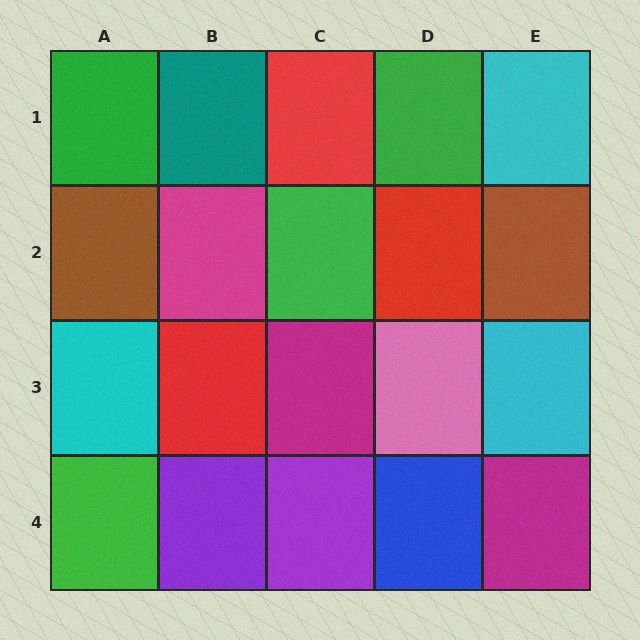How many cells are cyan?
3 cells are cyan.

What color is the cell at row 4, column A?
Green.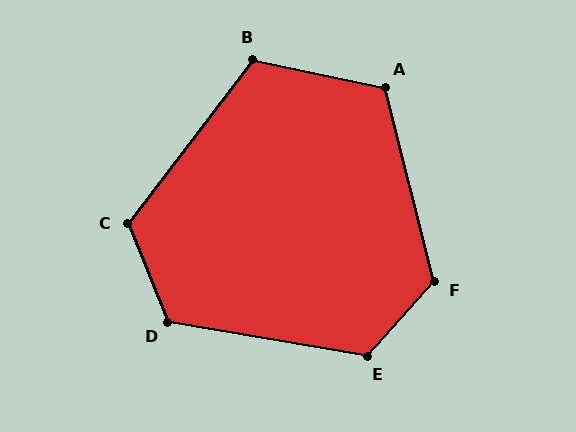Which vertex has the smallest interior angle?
B, at approximately 115 degrees.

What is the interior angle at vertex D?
Approximately 122 degrees (obtuse).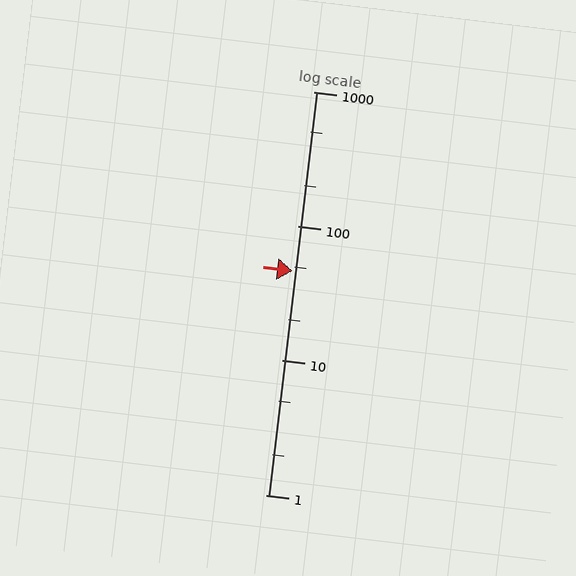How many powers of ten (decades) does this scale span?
The scale spans 3 decades, from 1 to 1000.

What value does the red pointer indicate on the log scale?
The pointer indicates approximately 46.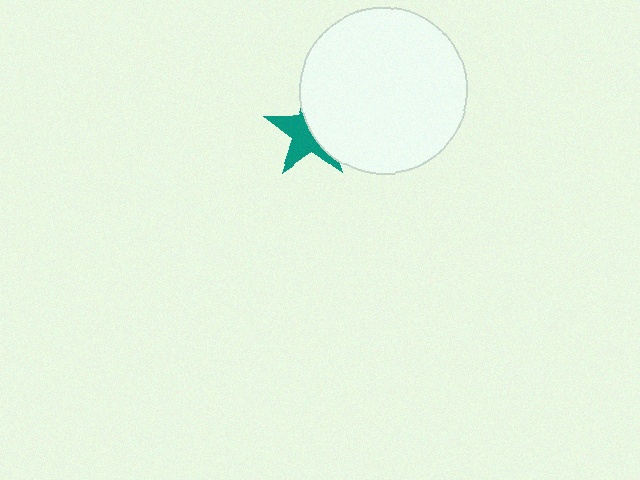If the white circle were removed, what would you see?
You would see the complete teal star.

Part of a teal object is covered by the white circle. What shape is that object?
It is a star.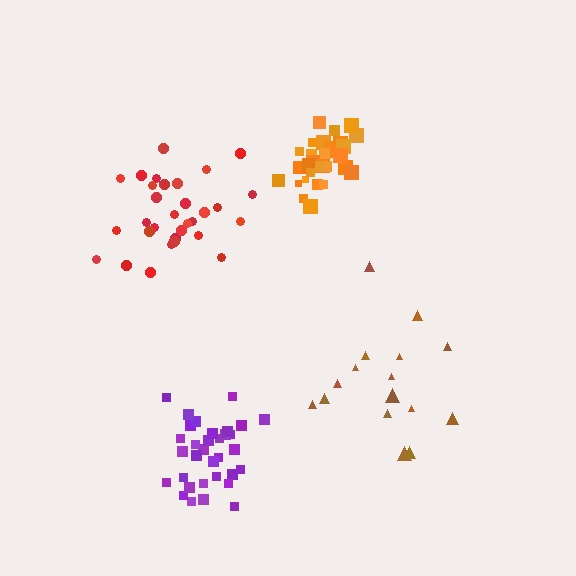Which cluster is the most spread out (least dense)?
Brown.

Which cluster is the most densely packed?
Orange.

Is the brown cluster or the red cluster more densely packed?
Red.